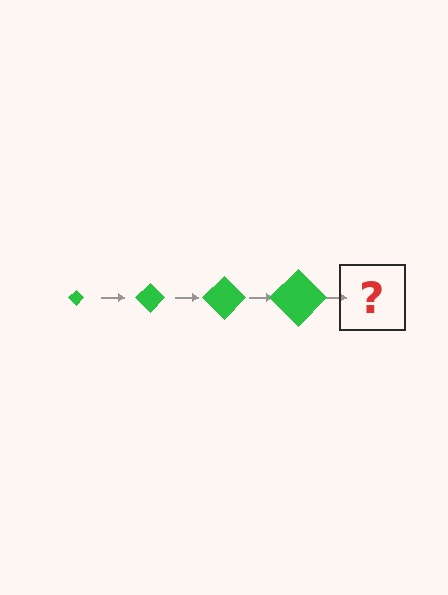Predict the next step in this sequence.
The next step is a green diamond, larger than the previous one.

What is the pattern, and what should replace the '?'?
The pattern is that the diamond gets progressively larger each step. The '?' should be a green diamond, larger than the previous one.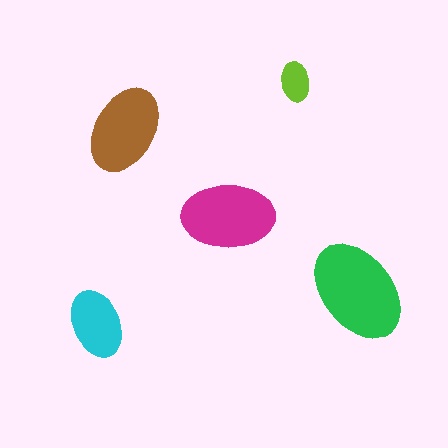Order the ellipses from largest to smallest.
the green one, the magenta one, the brown one, the cyan one, the lime one.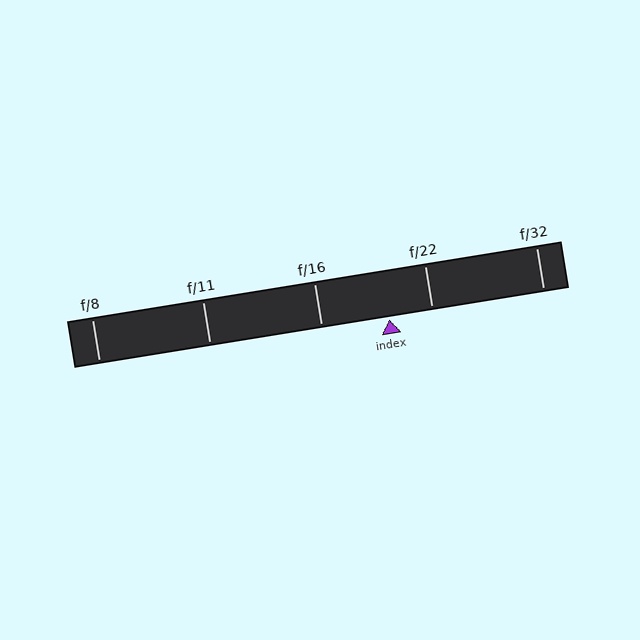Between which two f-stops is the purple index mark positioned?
The index mark is between f/16 and f/22.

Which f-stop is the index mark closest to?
The index mark is closest to f/22.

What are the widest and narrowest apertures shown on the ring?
The widest aperture shown is f/8 and the narrowest is f/32.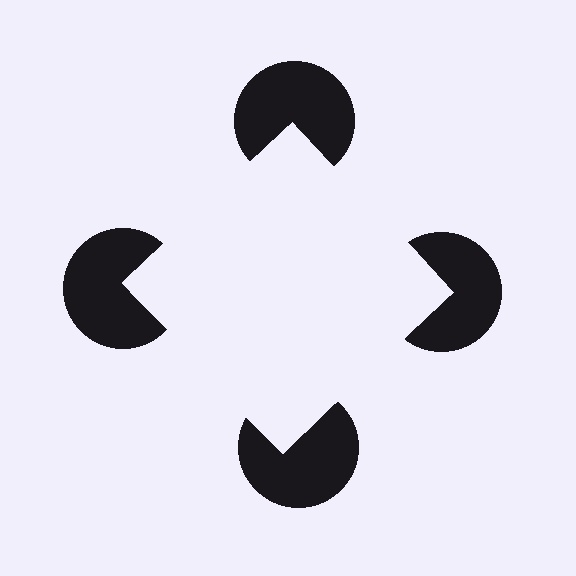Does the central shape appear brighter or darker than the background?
It typically appears slightly brighter than the background, even though no actual brightness change is drawn.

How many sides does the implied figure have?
4 sides.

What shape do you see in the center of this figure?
An illusory square — its edges are inferred from the aligned wedge cuts in the pac-man discs, not physically drawn.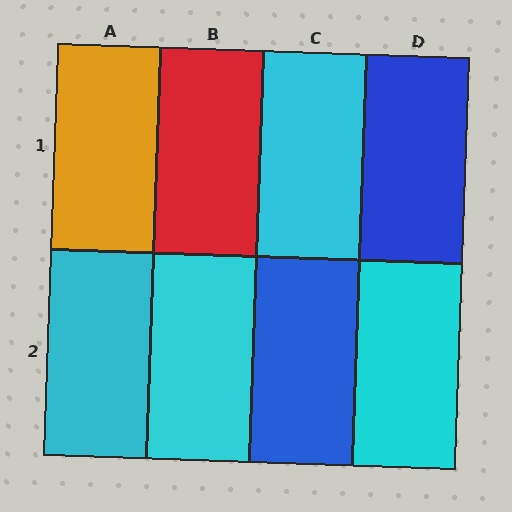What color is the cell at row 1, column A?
Orange.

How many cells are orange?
1 cell is orange.